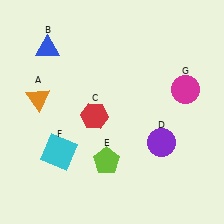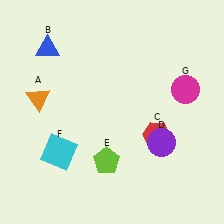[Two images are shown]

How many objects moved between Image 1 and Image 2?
1 object moved between the two images.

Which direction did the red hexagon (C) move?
The red hexagon (C) moved right.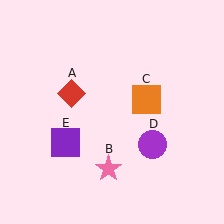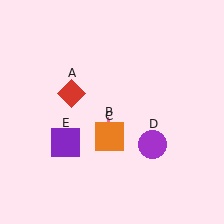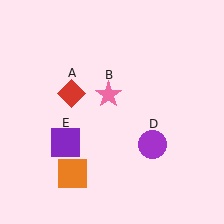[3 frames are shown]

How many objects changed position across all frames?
2 objects changed position: pink star (object B), orange square (object C).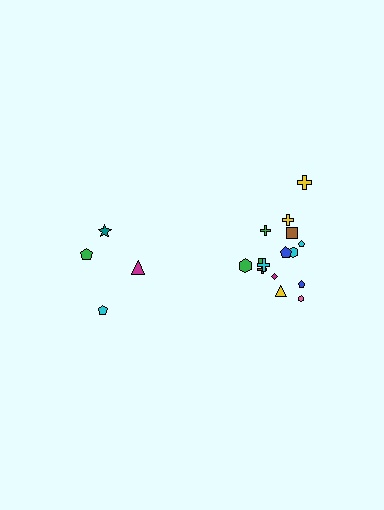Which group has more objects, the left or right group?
The right group.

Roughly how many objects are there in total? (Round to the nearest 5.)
Roughly 20 objects in total.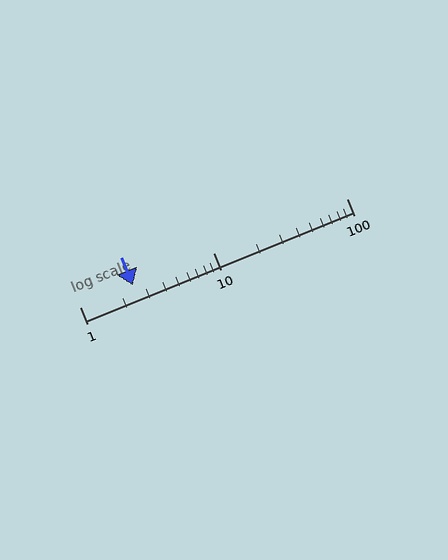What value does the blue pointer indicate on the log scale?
The pointer indicates approximately 2.5.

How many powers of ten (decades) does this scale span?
The scale spans 2 decades, from 1 to 100.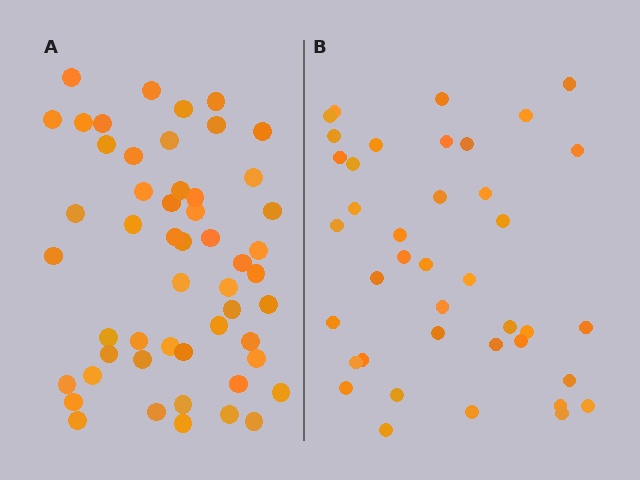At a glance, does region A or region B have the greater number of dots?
Region A (the left region) has more dots.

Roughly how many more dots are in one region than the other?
Region A has roughly 12 or so more dots than region B.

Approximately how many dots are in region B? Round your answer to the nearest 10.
About 40 dots.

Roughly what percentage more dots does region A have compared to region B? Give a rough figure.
About 30% more.